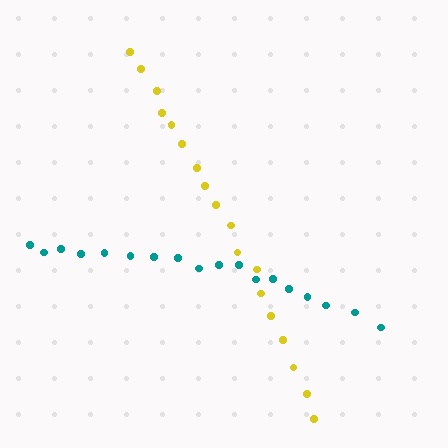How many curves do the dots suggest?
There are 2 distinct paths.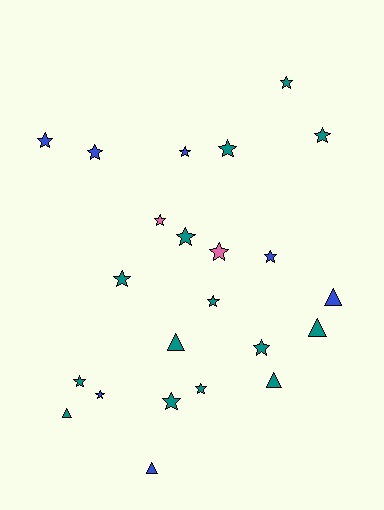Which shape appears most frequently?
Star, with 17 objects.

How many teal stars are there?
There are 10 teal stars.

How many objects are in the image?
There are 23 objects.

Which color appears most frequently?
Teal, with 14 objects.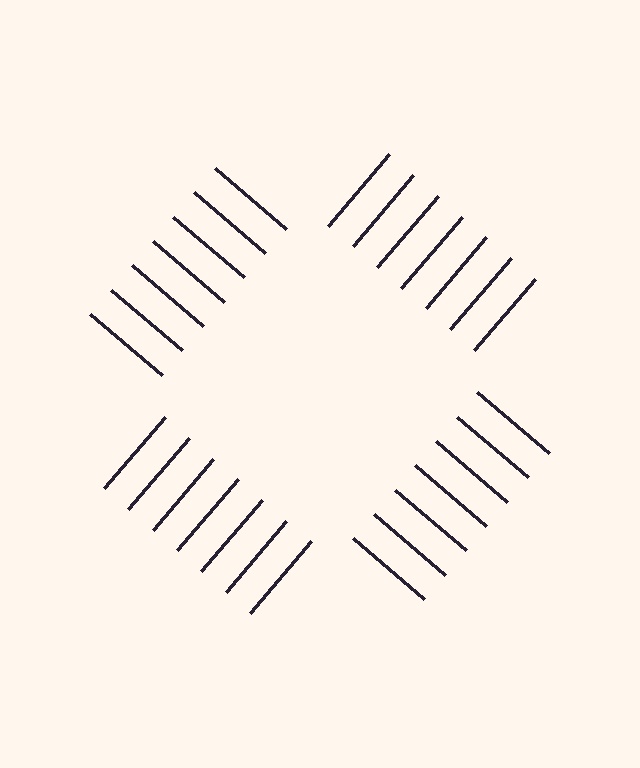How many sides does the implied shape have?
4 sides — the line-ends trace a square.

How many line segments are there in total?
28 — 7 along each of the 4 edges.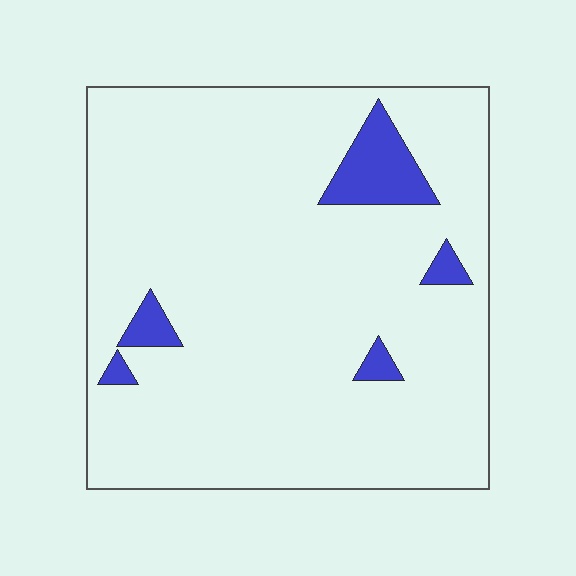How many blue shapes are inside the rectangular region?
5.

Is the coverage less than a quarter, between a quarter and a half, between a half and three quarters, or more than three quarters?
Less than a quarter.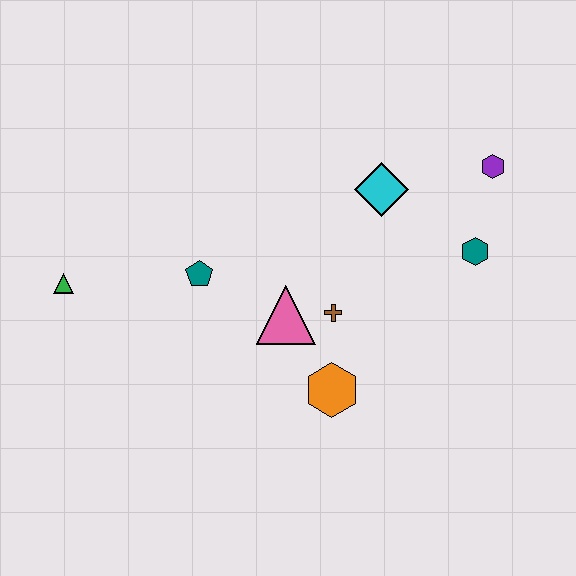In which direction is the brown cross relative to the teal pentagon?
The brown cross is to the right of the teal pentagon.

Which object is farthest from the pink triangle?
The purple hexagon is farthest from the pink triangle.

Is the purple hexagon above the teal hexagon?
Yes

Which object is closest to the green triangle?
The teal pentagon is closest to the green triangle.